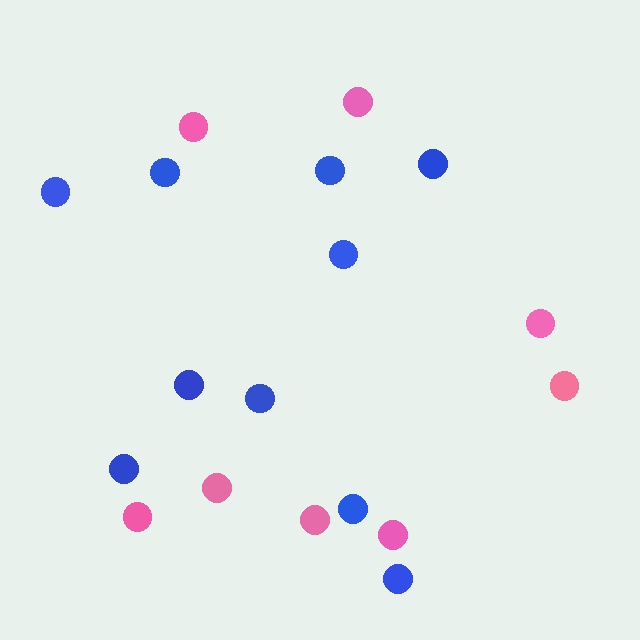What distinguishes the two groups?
There are 2 groups: one group of pink circles (8) and one group of blue circles (10).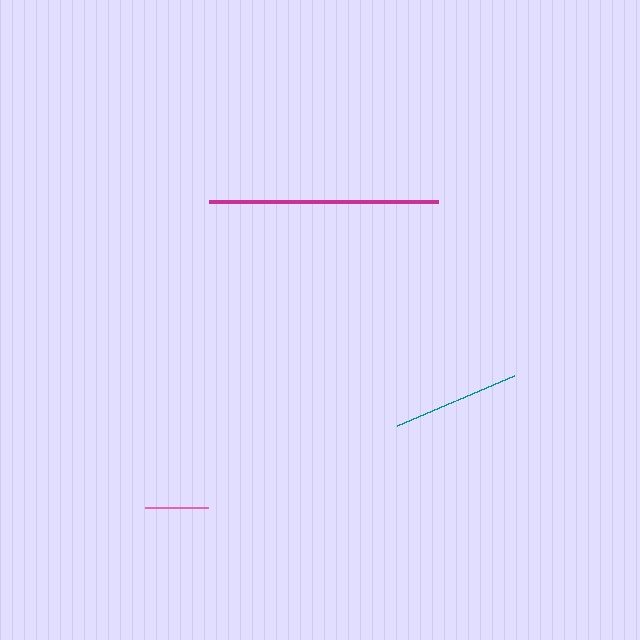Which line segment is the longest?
The magenta line is the longest at approximately 229 pixels.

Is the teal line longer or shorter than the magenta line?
The magenta line is longer than the teal line.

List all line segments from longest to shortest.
From longest to shortest: magenta, teal, pink.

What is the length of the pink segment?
The pink segment is approximately 63 pixels long.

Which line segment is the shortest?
The pink line is the shortest at approximately 63 pixels.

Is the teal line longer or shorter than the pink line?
The teal line is longer than the pink line.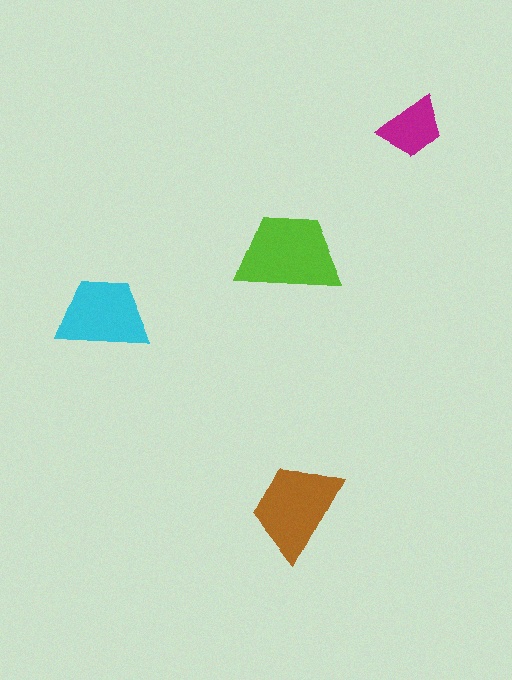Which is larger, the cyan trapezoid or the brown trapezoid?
The brown one.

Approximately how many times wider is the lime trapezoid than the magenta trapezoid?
About 1.5 times wider.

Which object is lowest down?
The brown trapezoid is bottommost.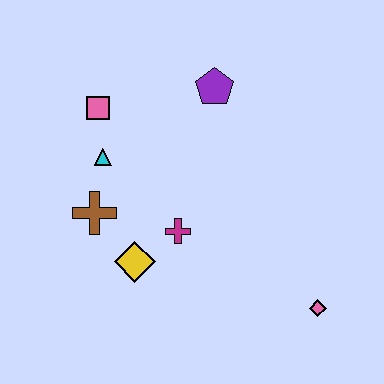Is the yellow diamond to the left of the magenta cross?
Yes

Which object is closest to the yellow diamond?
The magenta cross is closest to the yellow diamond.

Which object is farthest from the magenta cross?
The pink diamond is farthest from the magenta cross.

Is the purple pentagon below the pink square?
No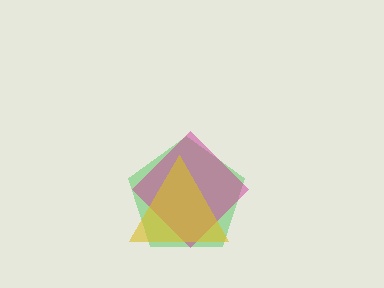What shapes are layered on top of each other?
The layered shapes are: a green pentagon, a magenta diamond, a yellow triangle.